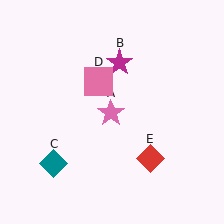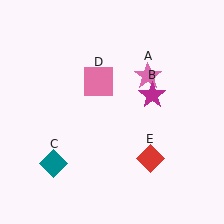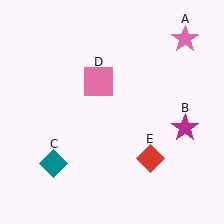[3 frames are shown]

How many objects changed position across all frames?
2 objects changed position: pink star (object A), magenta star (object B).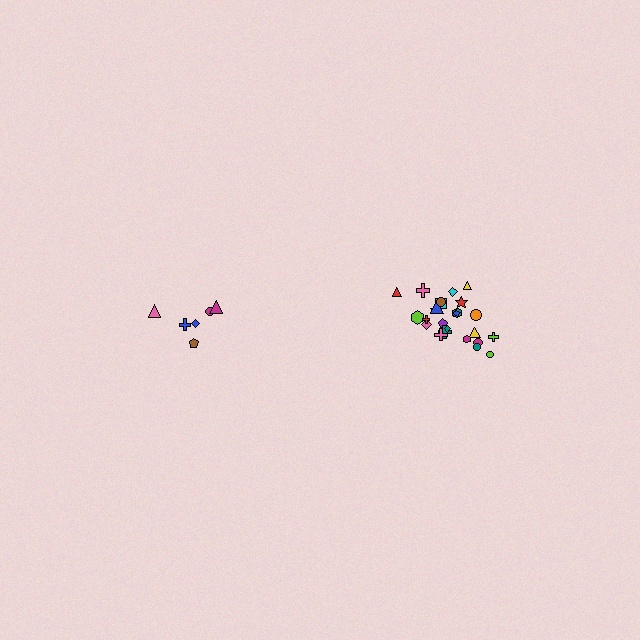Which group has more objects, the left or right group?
The right group.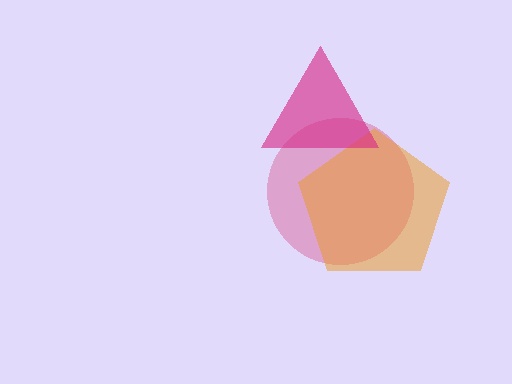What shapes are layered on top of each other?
The layered shapes are: a pink circle, an orange pentagon, a magenta triangle.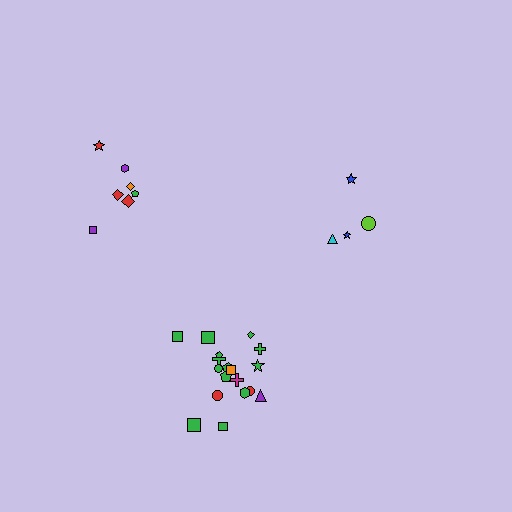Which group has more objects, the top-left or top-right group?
The top-left group.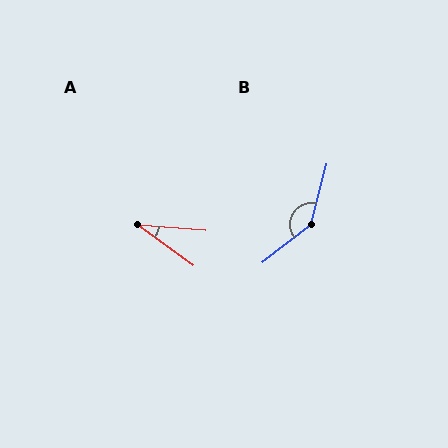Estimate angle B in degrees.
Approximately 142 degrees.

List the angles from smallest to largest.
A (32°), B (142°).